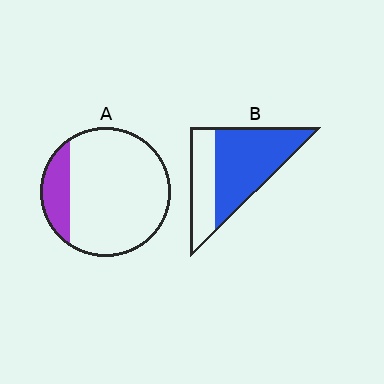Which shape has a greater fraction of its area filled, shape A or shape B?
Shape B.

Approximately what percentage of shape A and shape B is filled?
A is approximately 15% and B is approximately 65%.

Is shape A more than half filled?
No.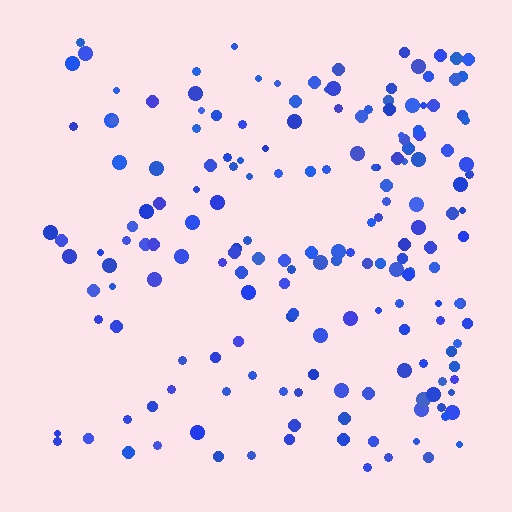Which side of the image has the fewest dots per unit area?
The left.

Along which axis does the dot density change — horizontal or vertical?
Horizontal.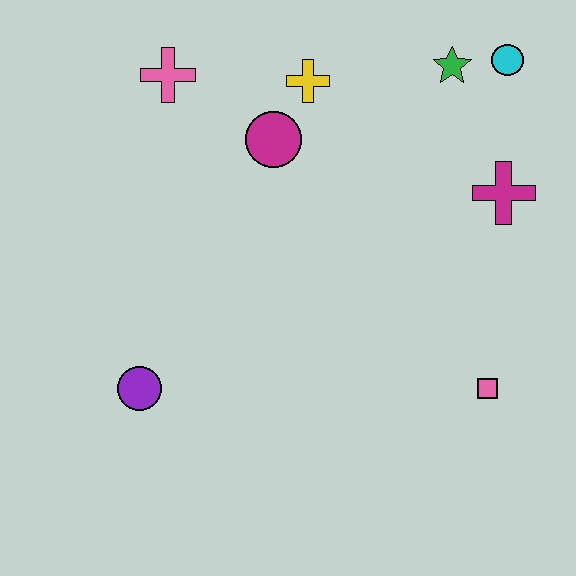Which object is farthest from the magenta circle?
The pink square is farthest from the magenta circle.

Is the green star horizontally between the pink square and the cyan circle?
No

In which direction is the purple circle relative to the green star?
The purple circle is below the green star.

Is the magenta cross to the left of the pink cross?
No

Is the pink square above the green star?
No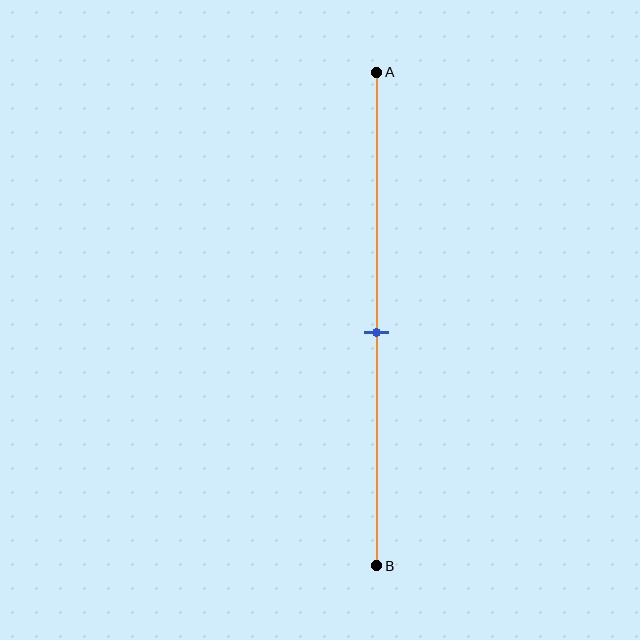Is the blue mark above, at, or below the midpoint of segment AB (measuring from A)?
The blue mark is approximately at the midpoint of segment AB.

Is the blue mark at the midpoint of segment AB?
Yes, the mark is approximately at the midpoint.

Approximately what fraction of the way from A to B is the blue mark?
The blue mark is approximately 55% of the way from A to B.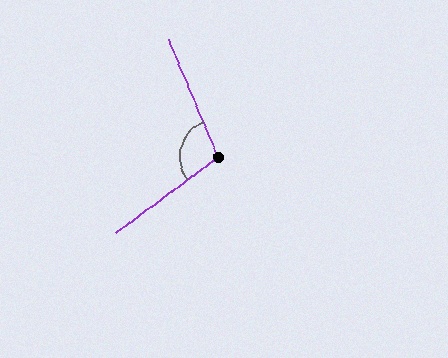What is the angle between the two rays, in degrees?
Approximately 103 degrees.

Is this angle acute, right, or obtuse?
It is obtuse.